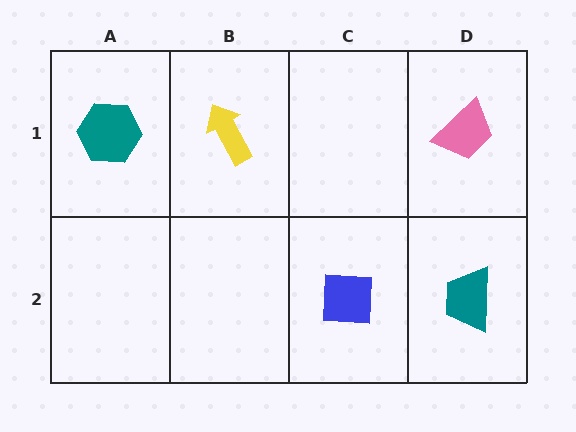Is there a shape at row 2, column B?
No, that cell is empty.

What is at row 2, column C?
A blue square.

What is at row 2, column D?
A teal trapezoid.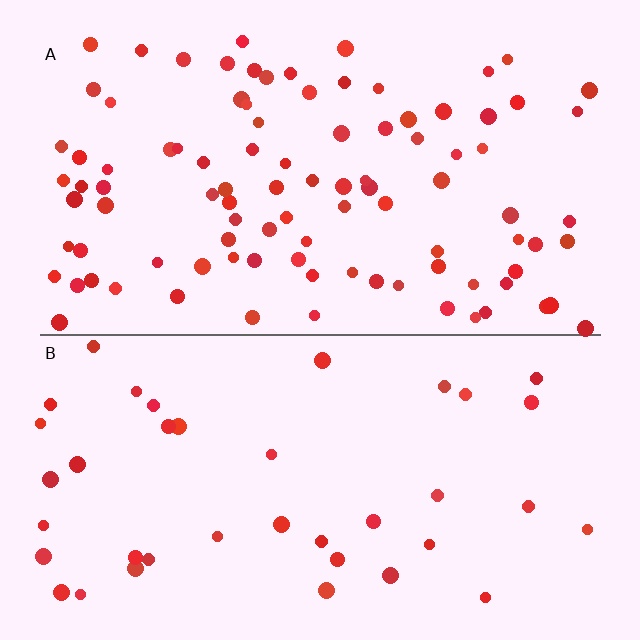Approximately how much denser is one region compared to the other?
Approximately 2.5× — region A over region B.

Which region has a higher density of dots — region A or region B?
A (the top).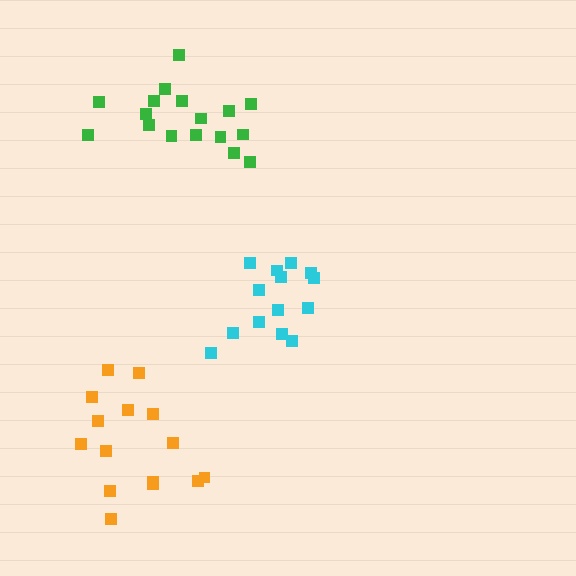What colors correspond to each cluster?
The clusters are colored: cyan, orange, green.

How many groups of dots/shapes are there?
There are 3 groups.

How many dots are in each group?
Group 1: 14 dots, Group 2: 15 dots, Group 3: 17 dots (46 total).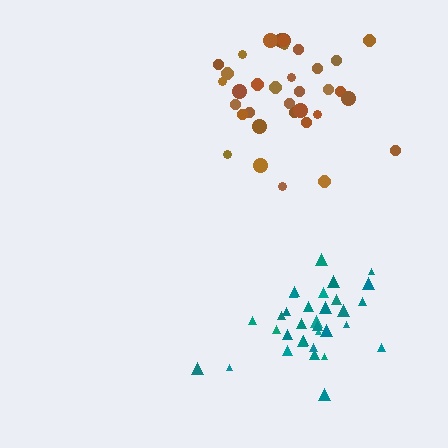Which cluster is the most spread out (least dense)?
Brown.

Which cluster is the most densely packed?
Teal.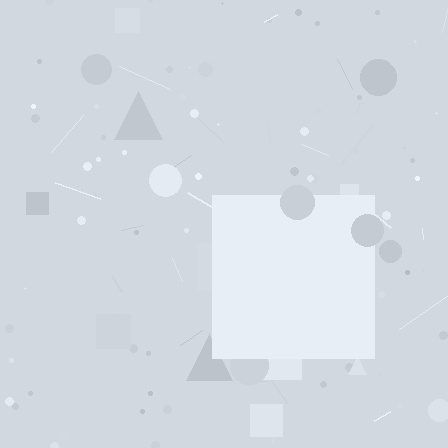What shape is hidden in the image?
A square is hidden in the image.